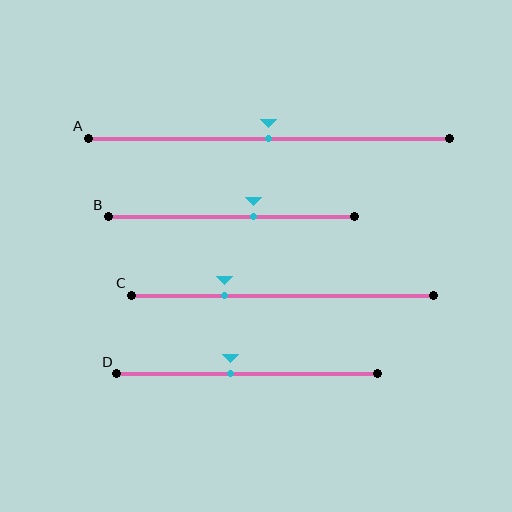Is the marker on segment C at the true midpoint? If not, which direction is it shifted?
No, the marker on segment C is shifted to the left by about 19% of the segment length.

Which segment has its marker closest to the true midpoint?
Segment A has its marker closest to the true midpoint.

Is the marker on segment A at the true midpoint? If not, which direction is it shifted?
Yes, the marker on segment A is at the true midpoint.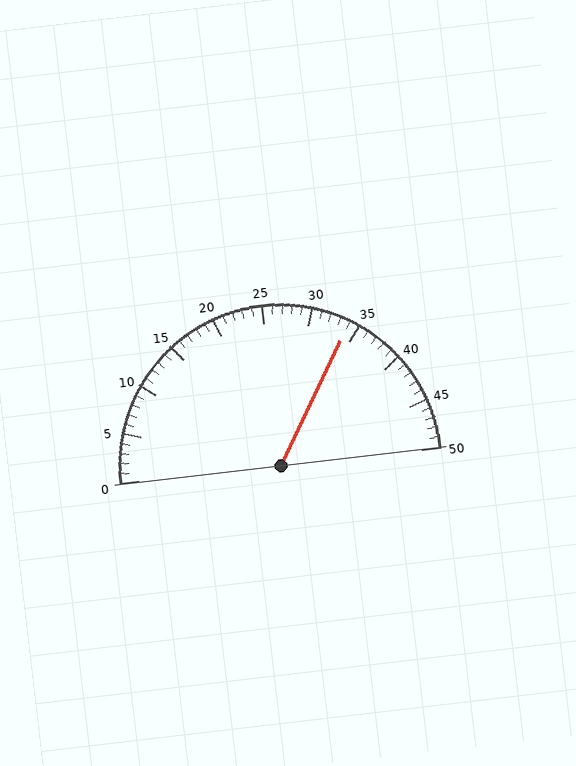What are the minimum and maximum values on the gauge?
The gauge ranges from 0 to 50.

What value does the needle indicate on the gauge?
The needle indicates approximately 34.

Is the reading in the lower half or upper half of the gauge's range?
The reading is in the upper half of the range (0 to 50).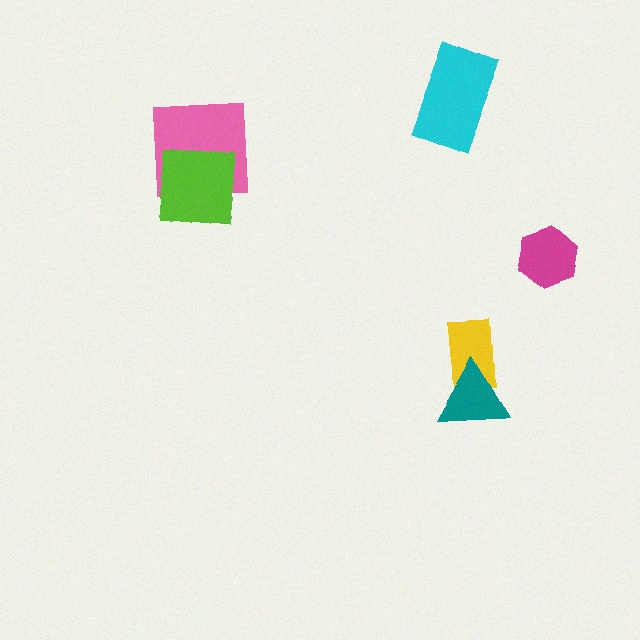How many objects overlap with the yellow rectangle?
1 object overlaps with the yellow rectangle.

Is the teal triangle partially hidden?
No, no other shape covers it.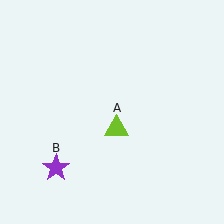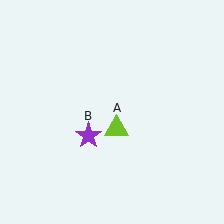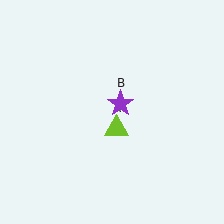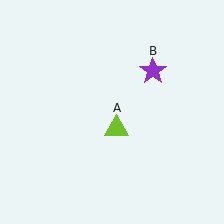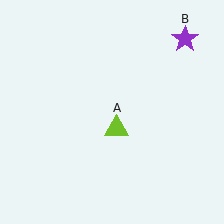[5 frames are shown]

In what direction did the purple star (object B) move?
The purple star (object B) moved up and to the right.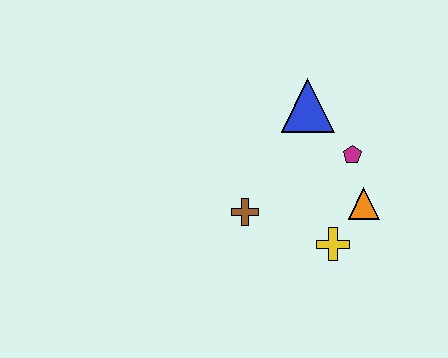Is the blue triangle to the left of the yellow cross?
Yes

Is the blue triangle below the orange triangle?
No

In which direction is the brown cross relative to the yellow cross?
The brown cross is to the left of the yellow cross.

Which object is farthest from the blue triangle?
The yellow cross is farthest from the blue triangle.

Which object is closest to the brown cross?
The yellow cross is closest to the brown cross.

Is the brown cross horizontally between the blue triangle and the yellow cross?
No